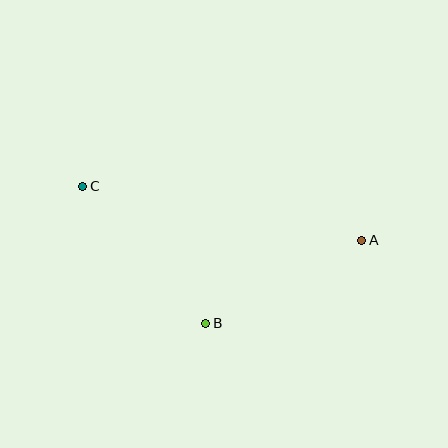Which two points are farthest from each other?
Points A and C are farthest from each other.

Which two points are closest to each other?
Points A and B are closest to each other.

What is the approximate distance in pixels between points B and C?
The distance between B and C is approximately 185 pixels.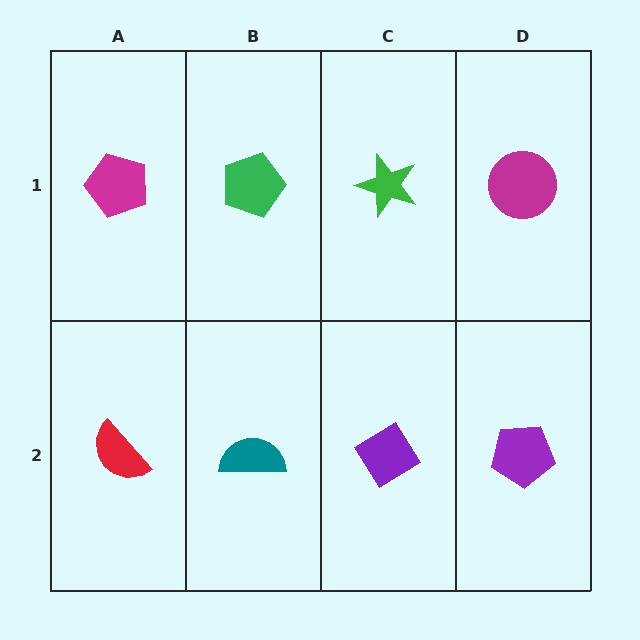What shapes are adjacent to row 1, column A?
A red semicircle (row 2, column A), a green pentagon (row 1, column B).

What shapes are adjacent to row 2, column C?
A green star (row 1, column C), a teal semicircle (row 2, column B), a purple pentagon (row 2, column D).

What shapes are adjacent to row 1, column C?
A purple diamond (row 2, column C), a green pentagon (row 1, column B), a magenta circle (row 1, column D).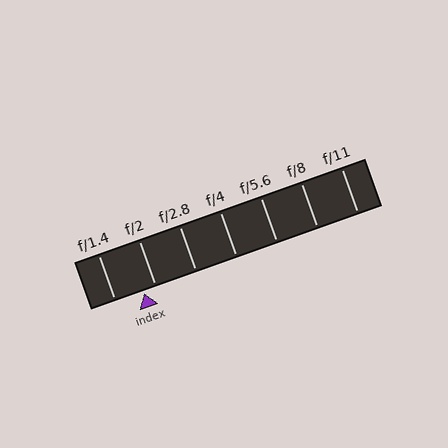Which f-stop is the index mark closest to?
The index mark is closest to f/2.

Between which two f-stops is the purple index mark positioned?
The index mark is between f/1.4 and f/2.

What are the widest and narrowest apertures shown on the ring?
The widest aperture shown is f/1.4 and the narrowest is f/11.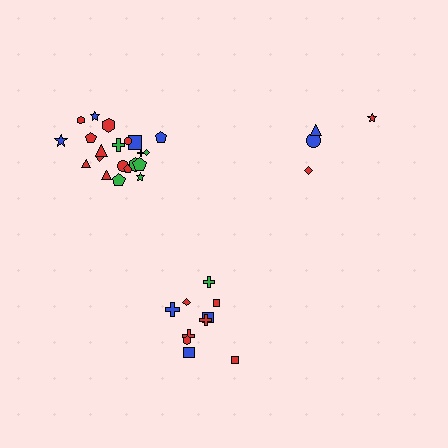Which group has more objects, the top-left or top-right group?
The top-left group.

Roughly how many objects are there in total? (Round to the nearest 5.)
Roughly 35 objects in total.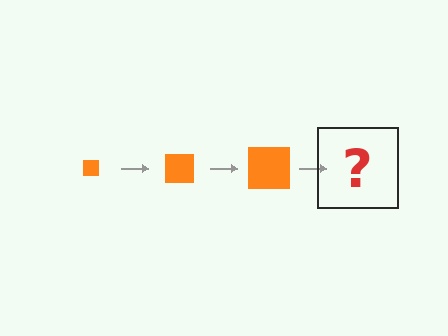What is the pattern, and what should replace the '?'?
The pattern is that the square gets progressively larger each step. The '?' should be an orange square, larger than the previous one.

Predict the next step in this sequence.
The next step is an orange square, larger than the previous one.